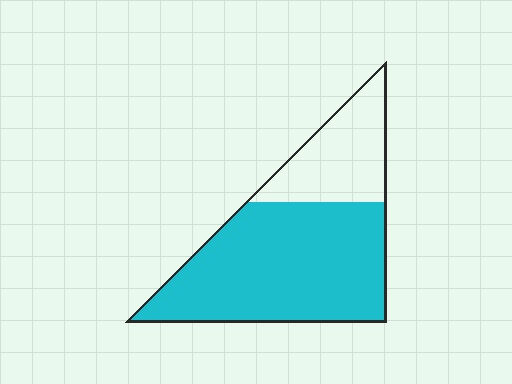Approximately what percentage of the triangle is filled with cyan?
Approximately 70%.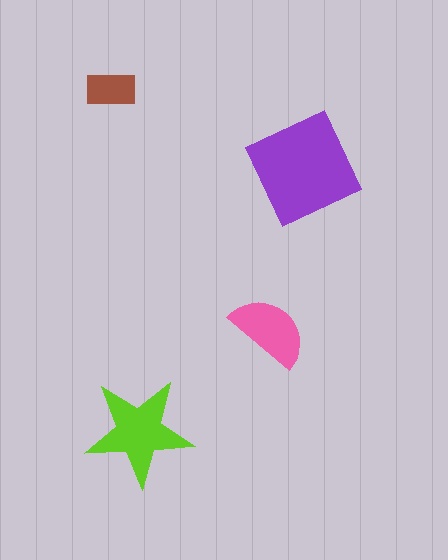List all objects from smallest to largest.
The brown rectangle, the pink semicircle, the lime star, the purple diamond.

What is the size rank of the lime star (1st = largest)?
2nd.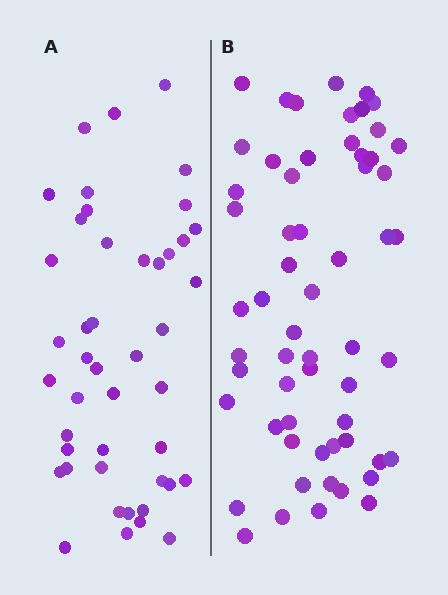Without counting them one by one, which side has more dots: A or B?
Region B (the right region) has more dots.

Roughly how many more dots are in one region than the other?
Region B has approximately 15 more dots than region A.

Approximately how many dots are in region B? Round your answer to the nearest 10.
About 60 dots. (The exact count is 59, which rounds to 60.)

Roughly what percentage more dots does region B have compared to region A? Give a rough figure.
About 30% more.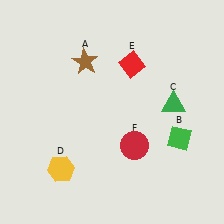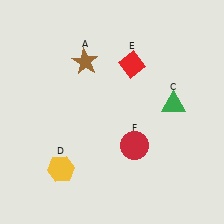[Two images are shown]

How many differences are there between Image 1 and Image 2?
There is 1 difference between the two images.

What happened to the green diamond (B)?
The green diamond (B) was removed in Image 2. It was in the bottom-right area of Image 1.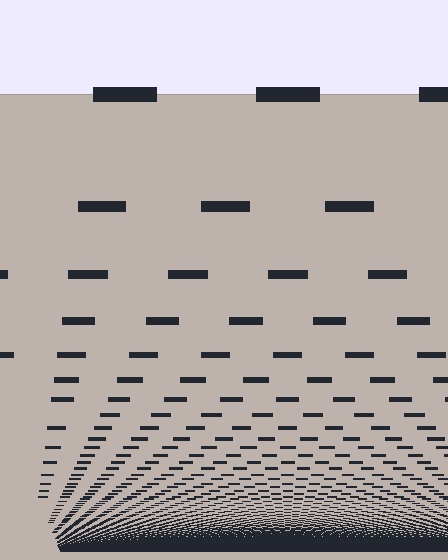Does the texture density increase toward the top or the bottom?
Density increases toward the bottom.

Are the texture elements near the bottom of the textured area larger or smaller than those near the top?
Smaller. The gradient is inverted — elements near the bottom are smaller and denser.